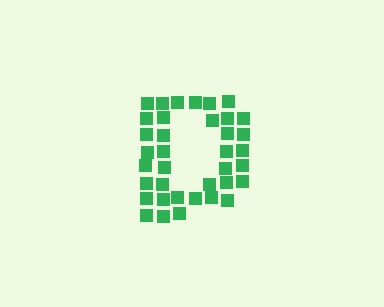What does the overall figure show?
The overall figure shows the letter D.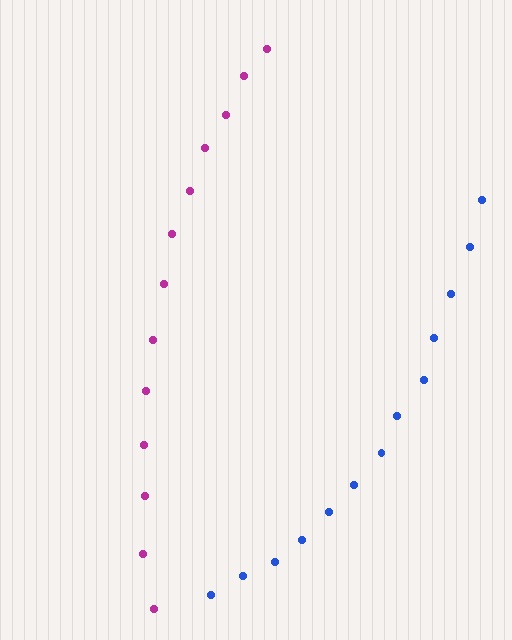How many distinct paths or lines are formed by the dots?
There are 2 distinct paths.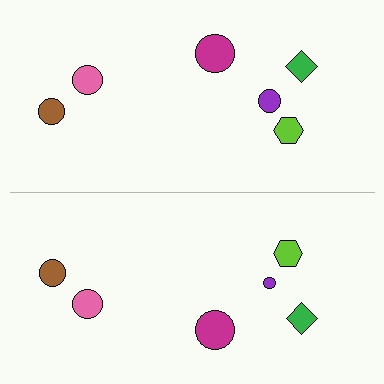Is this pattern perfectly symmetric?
No, the pattern is not perfectly symmetric. The purple circle on the bottom side has a different size than its mirror counterpart.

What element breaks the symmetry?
The purple circle on the bottom side has a different size than its mirror counterpart.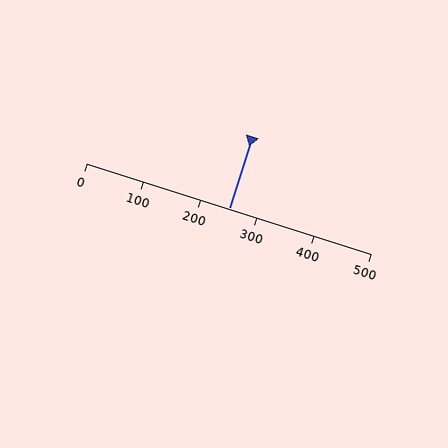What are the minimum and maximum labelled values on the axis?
The axis runs from 0 to 500.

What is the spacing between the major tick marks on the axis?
The major ticks are spaced 100 apart.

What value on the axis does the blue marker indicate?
The marker indicates approximately 250.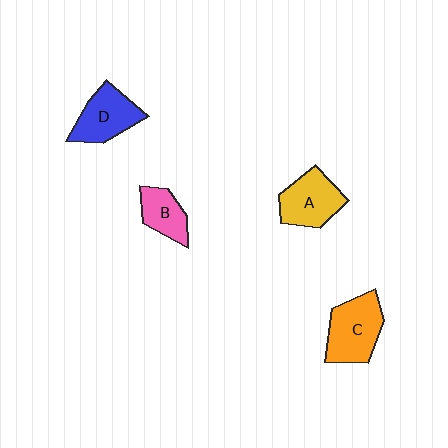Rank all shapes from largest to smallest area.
From largest to smallest: C (orange), A (yellow), D (blue), B (pink).